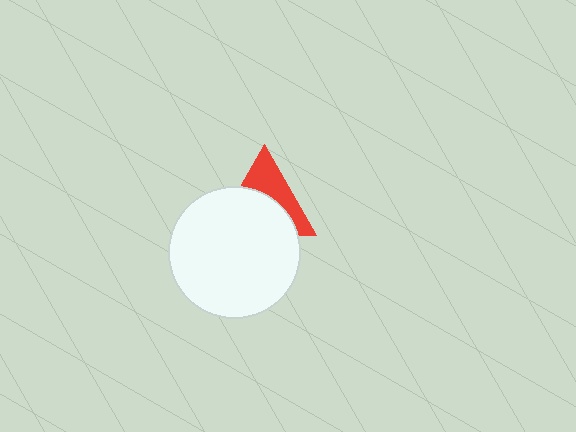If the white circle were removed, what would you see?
You would see the complete red triangle.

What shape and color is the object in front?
The object in front is a white circle.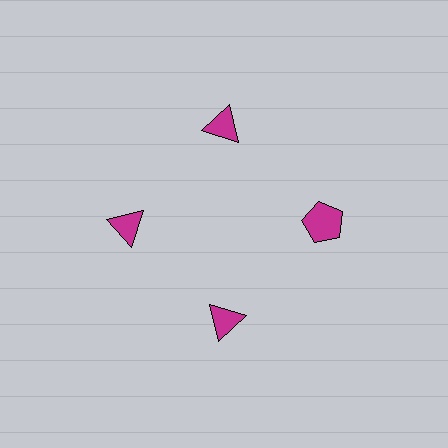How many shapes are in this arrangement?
There are 4 shapes arranged in a ring pattern.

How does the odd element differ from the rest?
It has a different shape: pentagon instead of triangle.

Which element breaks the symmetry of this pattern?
The magenta pentagon at roughly the 3 o'clock position breaks the symmetry. All other shapes are magenta triangles.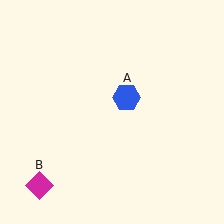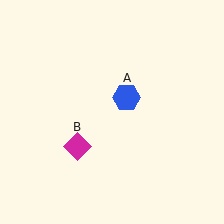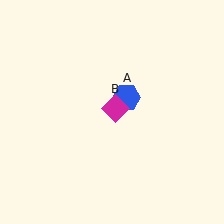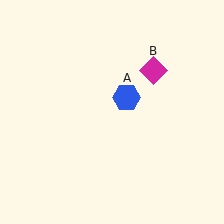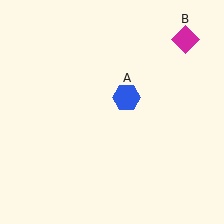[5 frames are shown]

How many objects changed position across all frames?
1 object changed position: magenta diamond (object B).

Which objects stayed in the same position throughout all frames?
Blue hexagon (object A) remained stationary.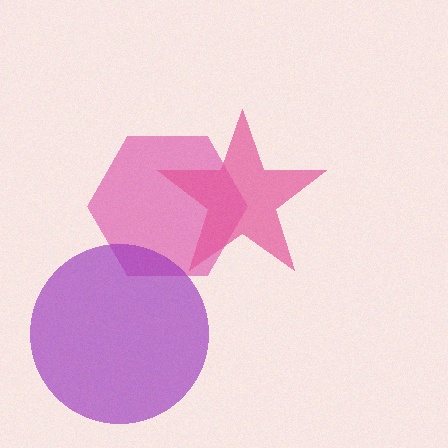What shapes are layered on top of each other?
The layered shapes are: a magenta hexagon, a purple circle, a pink star.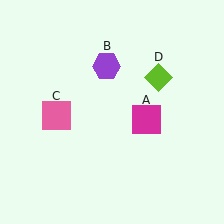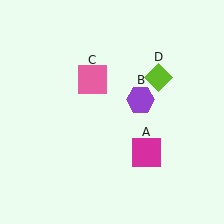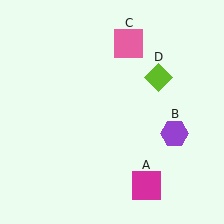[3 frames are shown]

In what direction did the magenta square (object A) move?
The magenta square (object A) moved down.